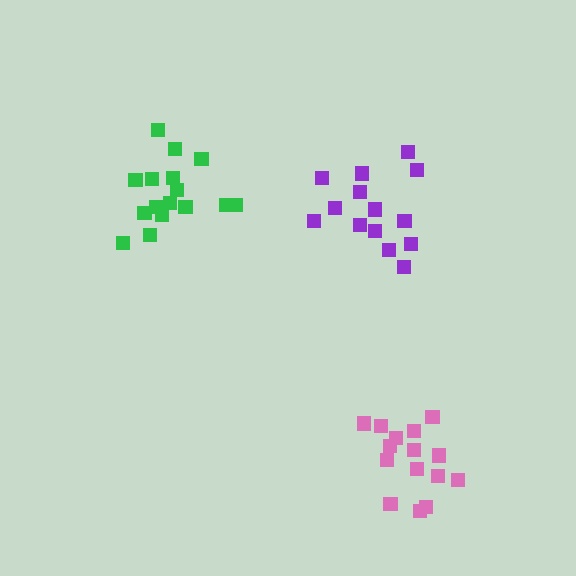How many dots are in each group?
Group 1: 14 dots, Group 2: 15 dots, Group 3: 16 dots (45 total).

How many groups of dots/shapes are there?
There are 3 groups.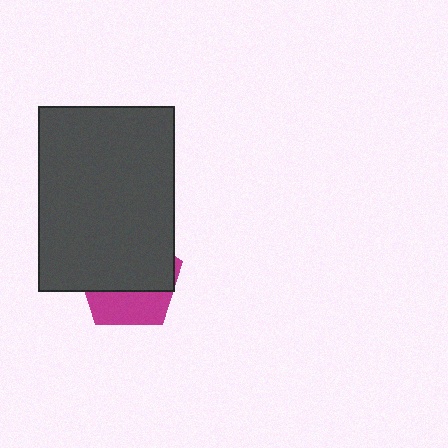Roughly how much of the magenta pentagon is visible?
A small part of it is visible (roughly 36%).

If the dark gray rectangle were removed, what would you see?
You would see the complete magenta pentagon.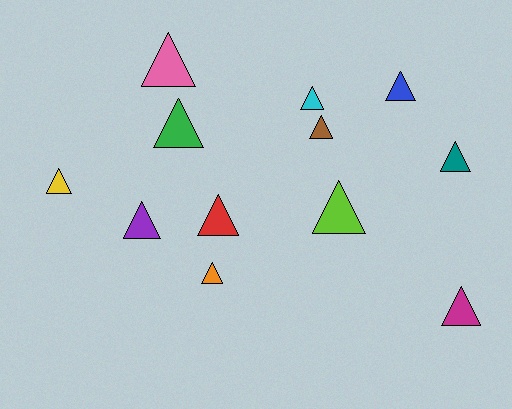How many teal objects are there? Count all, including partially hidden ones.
There is 1 teal object.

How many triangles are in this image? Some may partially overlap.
There are 12 triangles.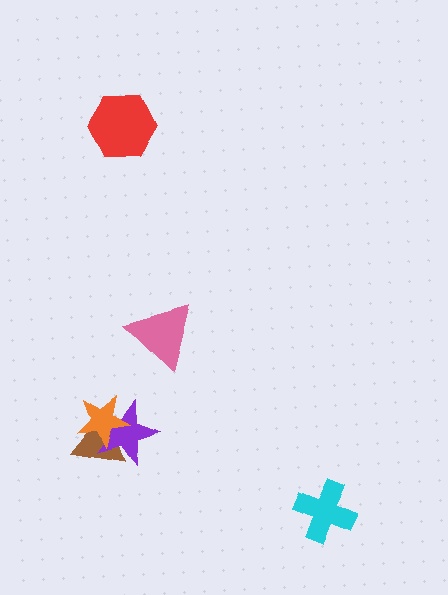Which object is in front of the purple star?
The orange star is in front of the purple star.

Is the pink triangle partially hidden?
No, no other shape covers it.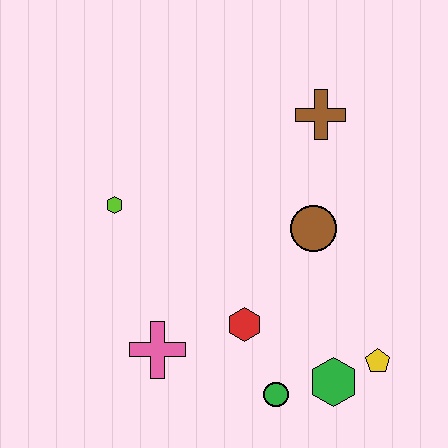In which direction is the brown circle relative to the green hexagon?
The brown circle is above the green hexagon.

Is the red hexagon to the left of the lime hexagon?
No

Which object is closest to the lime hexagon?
The pink cross is closest to the lime hexagon.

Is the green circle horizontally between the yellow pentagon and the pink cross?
Yes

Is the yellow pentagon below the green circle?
No